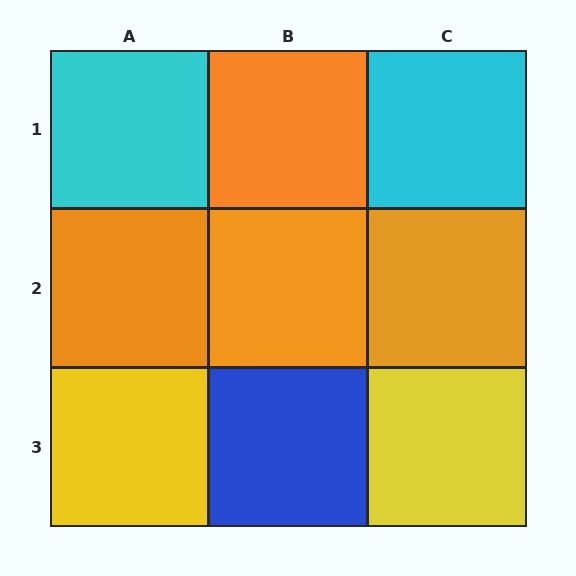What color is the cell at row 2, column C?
Orange.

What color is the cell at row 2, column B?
Orange.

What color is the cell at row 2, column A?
Orange.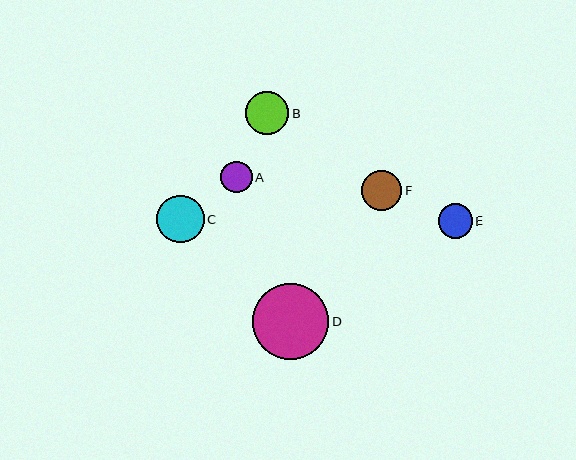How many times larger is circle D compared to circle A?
Circle D is approximately 2.4 times the size of circle A.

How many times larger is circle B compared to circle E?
Circle B is approximately 1.3 times the size of circle E.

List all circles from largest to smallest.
From largest to smallest: D, C, B, F, E, A.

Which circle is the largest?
Circle D is the largest with a size of approximately 77 pixels.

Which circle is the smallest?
Circle A is the smallest with a size of approximately 31 pixels.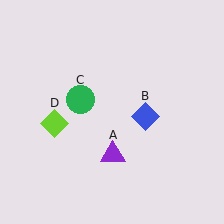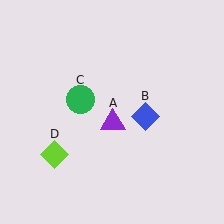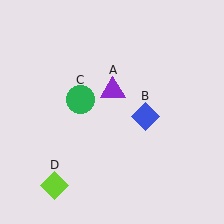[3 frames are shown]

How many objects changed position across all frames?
2 objects changed position: purple triangle (object A), lime diamond (object D).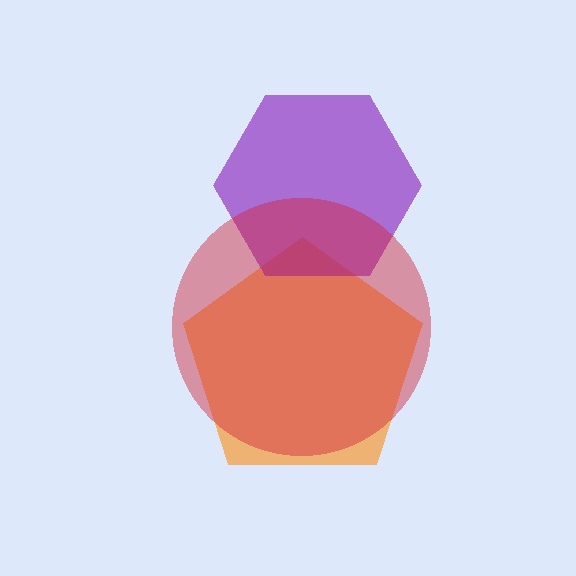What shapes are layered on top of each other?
The layered shapes are: an orange pentagon, a purple hexagon, a red circle.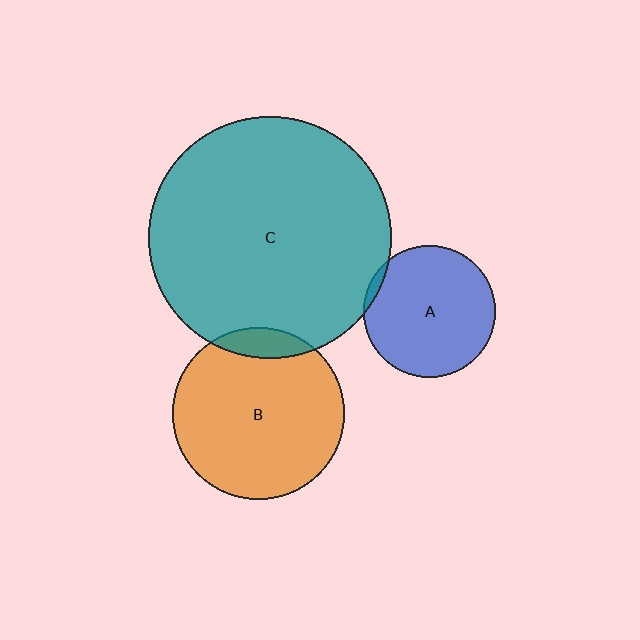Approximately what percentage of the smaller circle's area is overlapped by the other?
Approximately 10%.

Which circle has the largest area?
Circle C (teal).